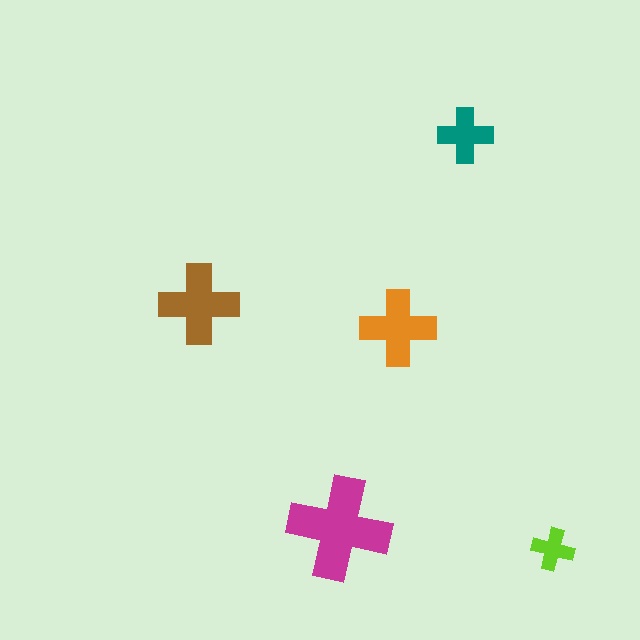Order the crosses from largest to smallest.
the magenta one, the brown one, the orange one, the teal one, the lime one.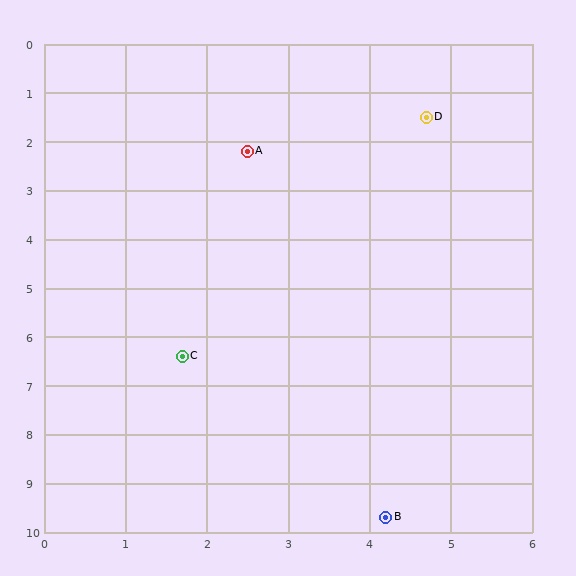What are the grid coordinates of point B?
Point B is at approximately (4.2, 9.7).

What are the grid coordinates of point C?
Point C is at approximately (1.7, 6.4).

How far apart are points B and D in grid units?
Points B and D are about 8.2 grid units apart.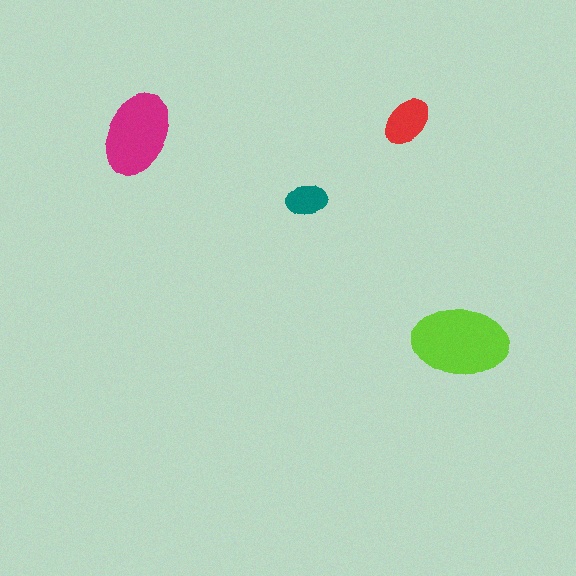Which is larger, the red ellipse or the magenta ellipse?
The magenta one.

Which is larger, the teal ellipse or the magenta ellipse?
The magenta one.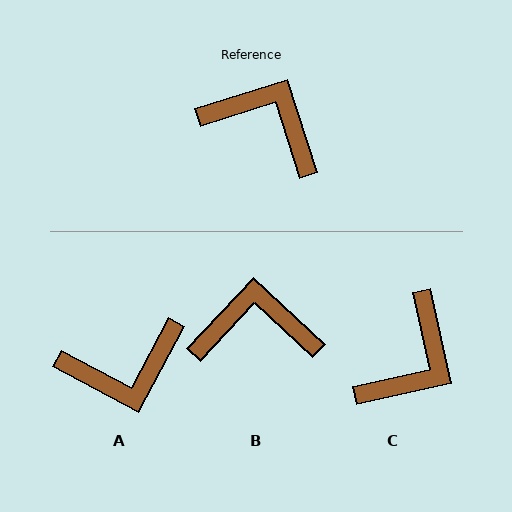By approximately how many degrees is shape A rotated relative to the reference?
Approximately 135 degrees clockwise.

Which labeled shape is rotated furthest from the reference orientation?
A, about 135 degrees away.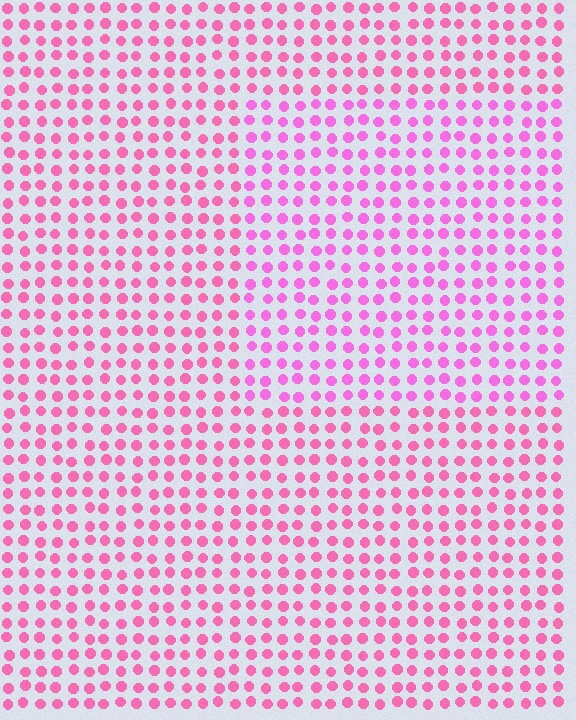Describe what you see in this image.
The image is filled with small pink elements in a uniform arrangement. A rectangle-shaped region is visible where the elements are tinted to a slightly different hue, forming a subtle color boundary.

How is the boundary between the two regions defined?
The boundary is defined purely by a slight shift in hue (about 21 degrees). Spacing, size, and orientation are identical on both sides.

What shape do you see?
I see a rectangle.